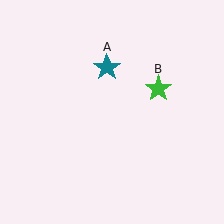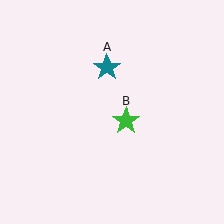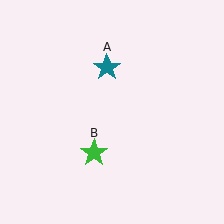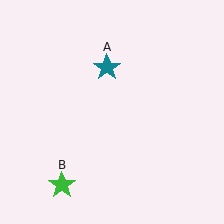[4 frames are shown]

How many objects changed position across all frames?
1 object changed position: green star (object B).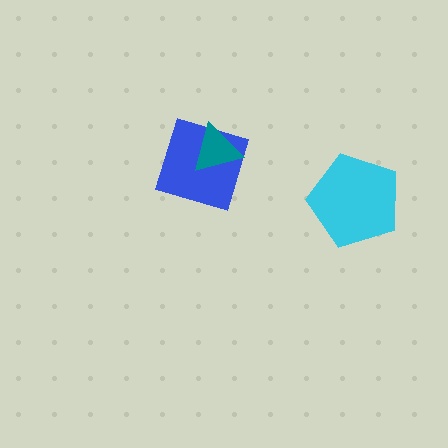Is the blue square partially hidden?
Yes, it is partially covered by another shape.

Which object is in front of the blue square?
The teal triangle is in front of the blue square.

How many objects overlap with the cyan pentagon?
0 objects overlap with the cyan pentagon.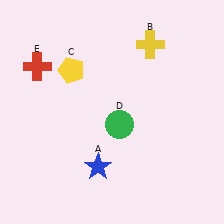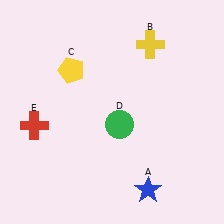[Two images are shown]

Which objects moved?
The objects that moved are: the blue star (A), the red cross (E).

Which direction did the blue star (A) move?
The blue star (A) moved right.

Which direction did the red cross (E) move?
The red cross (E) moved down.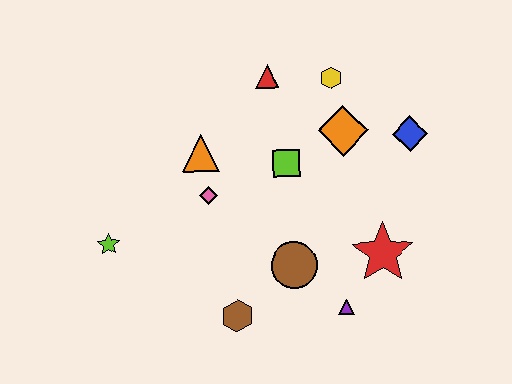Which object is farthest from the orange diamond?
The lime star is farthest from the orange diamond.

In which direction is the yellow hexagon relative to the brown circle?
The yellow hexagon is above the brown circle.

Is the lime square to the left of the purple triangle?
Yes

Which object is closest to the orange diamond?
The yellow hexagon is closest to the orange diamond.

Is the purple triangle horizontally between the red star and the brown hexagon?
Yes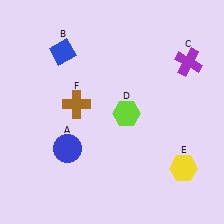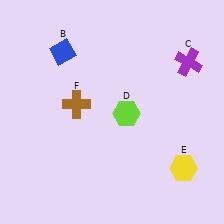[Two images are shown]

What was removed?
The blue circle (A) was removed in Image 2.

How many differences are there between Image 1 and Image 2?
There is 1 difference between the two images.